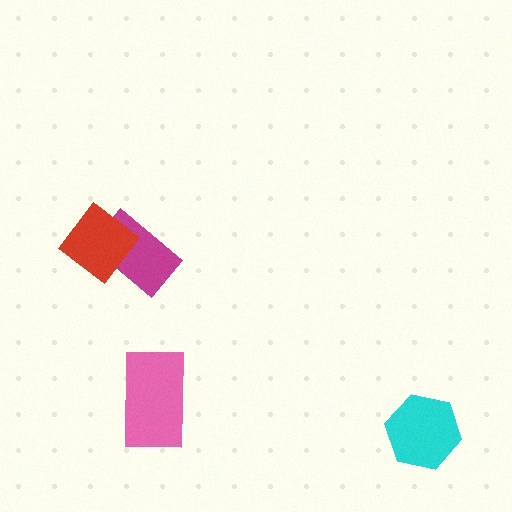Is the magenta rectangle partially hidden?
Yes, it is partially covered by another shape.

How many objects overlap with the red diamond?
1 object overlaps with the red diamond.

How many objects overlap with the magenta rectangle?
1 object overlaps with the magenta rectangle.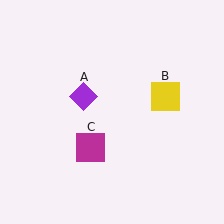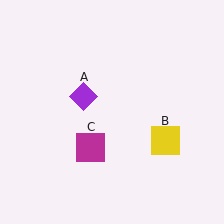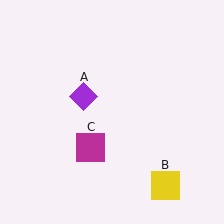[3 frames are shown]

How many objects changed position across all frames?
1 object changed position: yellow square (object B).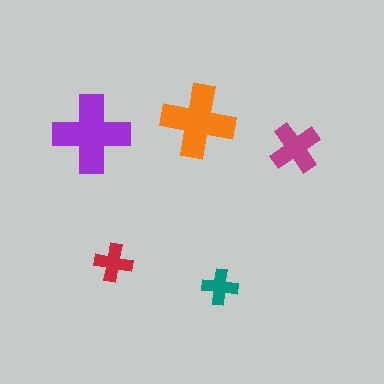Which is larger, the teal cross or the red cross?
The red one.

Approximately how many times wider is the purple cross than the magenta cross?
About 1.5 times wider.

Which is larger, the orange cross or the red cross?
The orange one.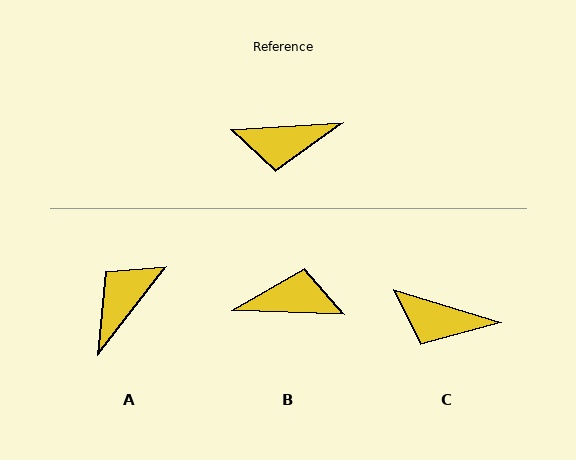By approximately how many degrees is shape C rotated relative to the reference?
Approximately 21 degrees clockwise.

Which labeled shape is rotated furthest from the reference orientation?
B, about 174 degrees away.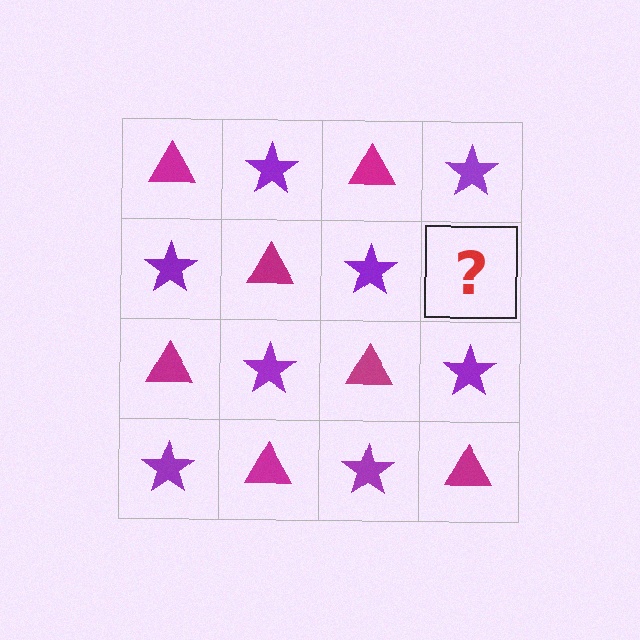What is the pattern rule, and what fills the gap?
The rule is that it alternates magenta triangle and purple star in a checkerboard pattern. The gap should be filled with a magenta triangle.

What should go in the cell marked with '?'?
The missing cell should contain a magenta triangle.